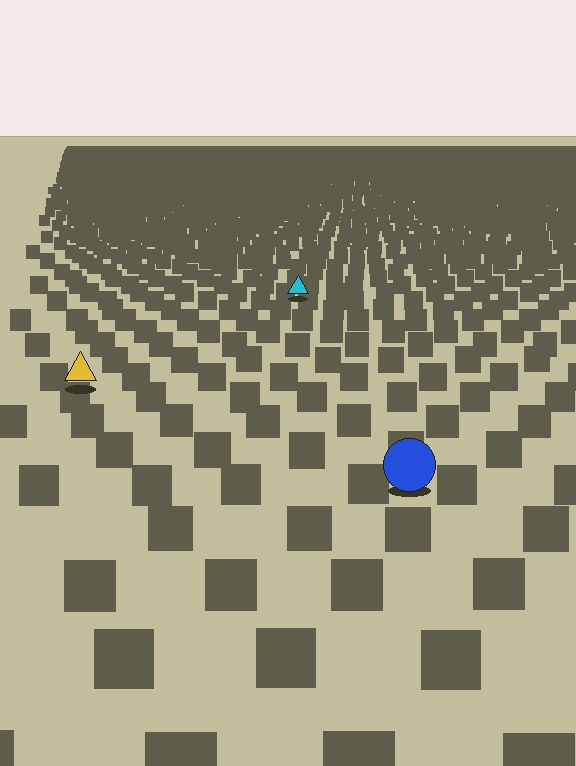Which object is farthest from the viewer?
The cyan triangle is farthest from the viewer. It appears smaller and the ground texture around it is denser.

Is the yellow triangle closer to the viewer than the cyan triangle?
Yes. The yellow triangle is closer — you can tell from the texture gradient: the ground texture is coarser near it.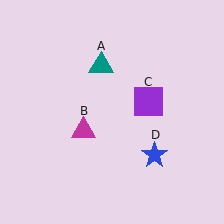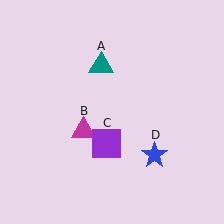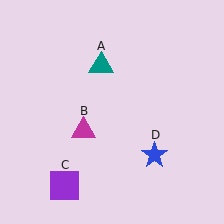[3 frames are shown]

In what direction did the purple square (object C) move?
The purple square (object C) moved down and to the left.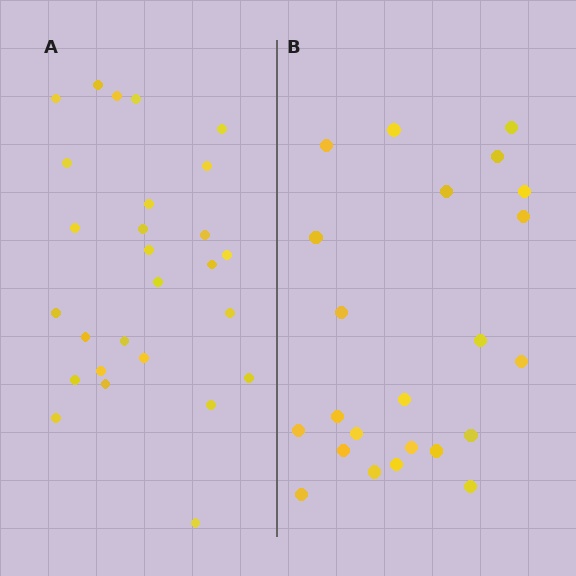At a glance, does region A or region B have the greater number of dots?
Region A (the left region) has more dots.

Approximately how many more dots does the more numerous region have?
Region A has about 4 more dots than region B.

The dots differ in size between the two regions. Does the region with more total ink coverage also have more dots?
No. Region B has more total ink coverage because its dots are larger, but region A actually contains more individual dots. Total area can be misleading — the number of items is what matters here.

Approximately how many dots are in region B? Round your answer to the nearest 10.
About 20 dots. (The exact count is 23, which rounds to 20.)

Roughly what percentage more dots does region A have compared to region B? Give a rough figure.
About 15% more.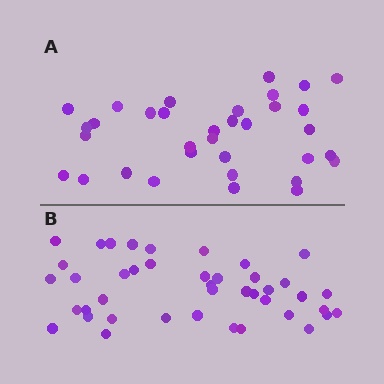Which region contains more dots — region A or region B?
Region B (the bottom region) has more dots.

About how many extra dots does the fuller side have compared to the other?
Region B has roughly 8 or so more dots than region A.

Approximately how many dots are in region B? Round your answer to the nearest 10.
About 40 dots. (The exact count is 42, which rounds to 40.)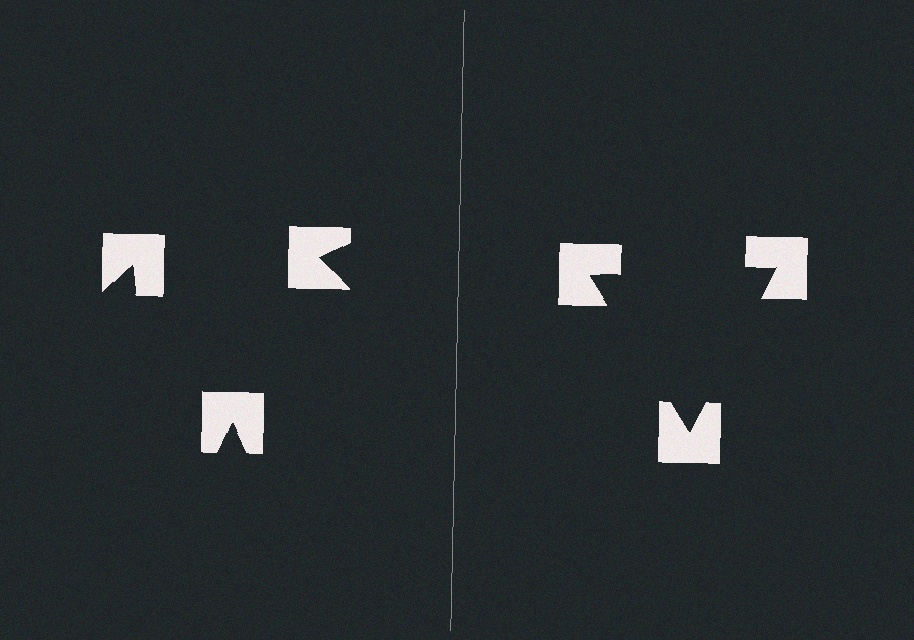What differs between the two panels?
The notched squares are positioned identically on both sides; only the wedge orientations differ. On the right they align to a triangle; on the left they are misaligned.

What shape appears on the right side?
An illusory triangle.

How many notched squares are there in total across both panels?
6 — 3 on each side.